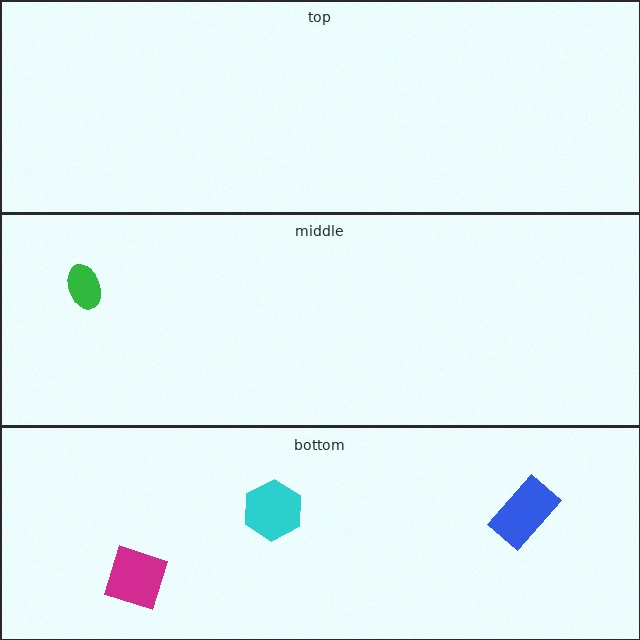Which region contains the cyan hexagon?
The bottom region.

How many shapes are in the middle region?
1.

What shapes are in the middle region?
The green ellipse.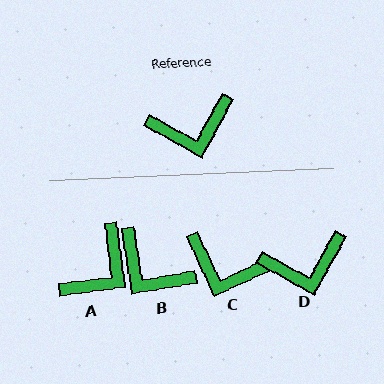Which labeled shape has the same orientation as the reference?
D.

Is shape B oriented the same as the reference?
No, it is off by about 52 degrees.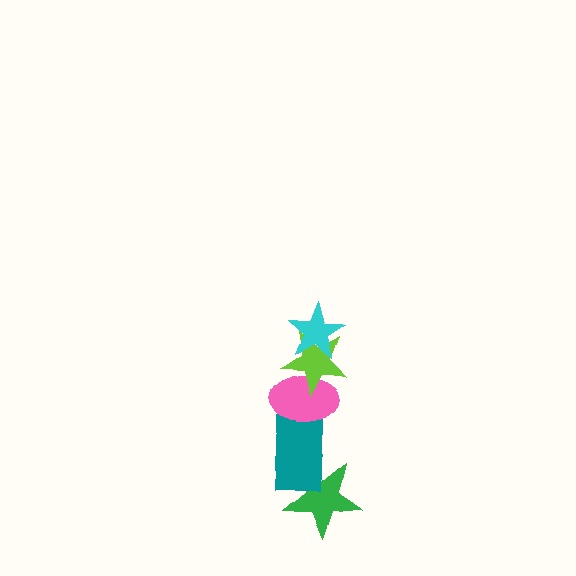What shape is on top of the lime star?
The cyan star is on top of the lime star.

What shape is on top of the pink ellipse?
The lime star is on top of the pink ellipse.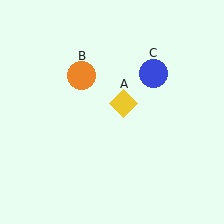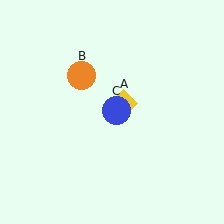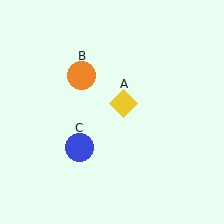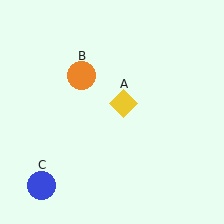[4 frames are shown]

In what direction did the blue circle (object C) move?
The blue circle (object C) moved down and to the left.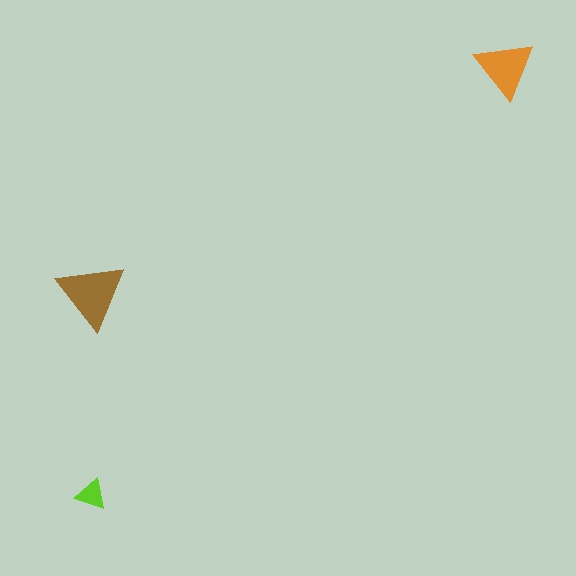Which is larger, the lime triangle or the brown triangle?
The brown one.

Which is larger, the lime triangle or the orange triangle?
The orange one.